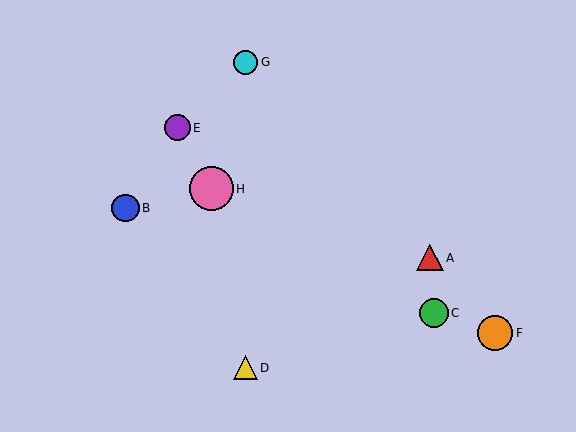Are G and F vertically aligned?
No, G is at x≈246 and F is at x≈495.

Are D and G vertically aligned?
Yes, both are at x≈246.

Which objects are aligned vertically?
Objects D, G are aligned vertically.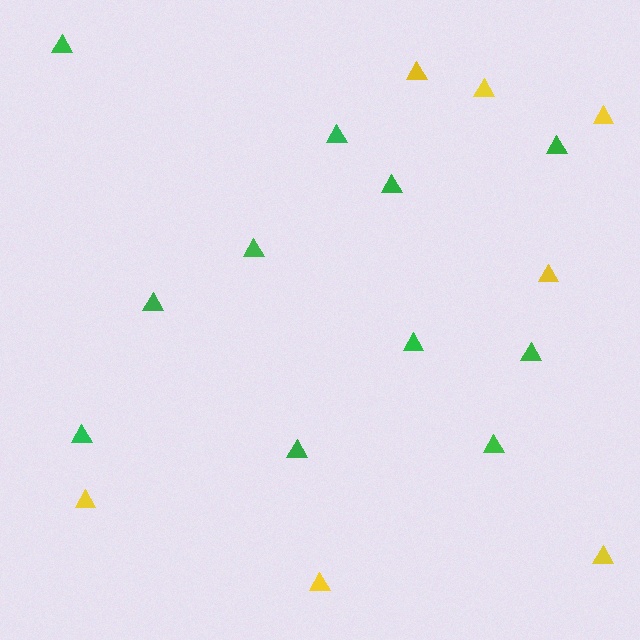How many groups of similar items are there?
There are 2 groups: one group of yellow triangles (7) and one group of green triangles (11).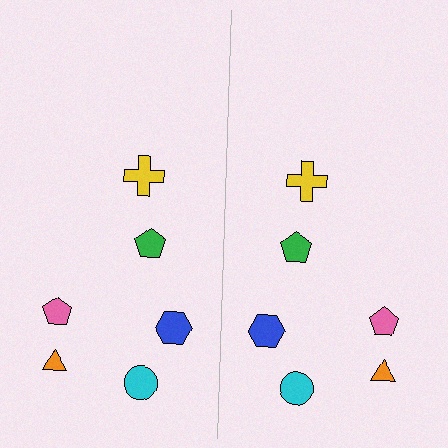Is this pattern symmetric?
Yes, this pattern has bilateral (reflection) symmetry.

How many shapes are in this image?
There are 12 shapes in this image.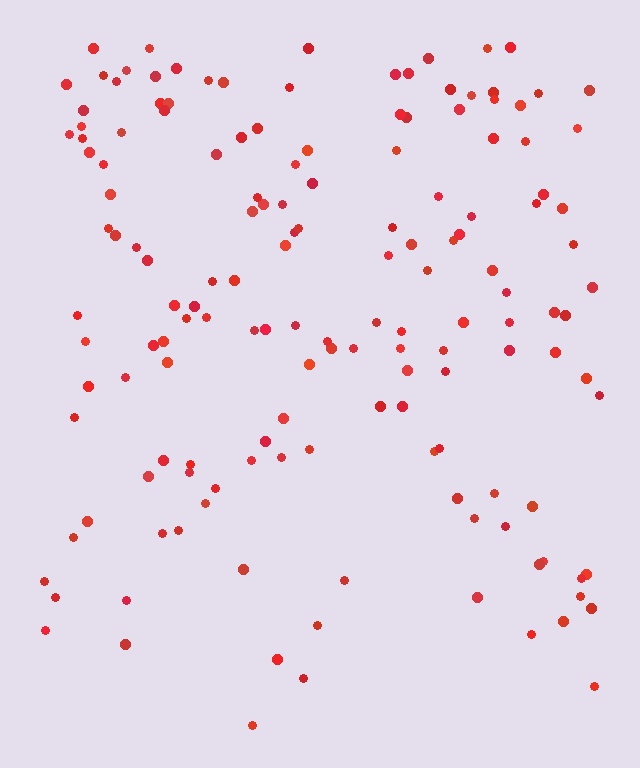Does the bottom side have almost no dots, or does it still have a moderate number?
Still a moderate number, just noticeably fewer than the top.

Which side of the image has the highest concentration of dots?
The top.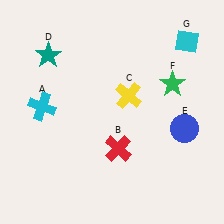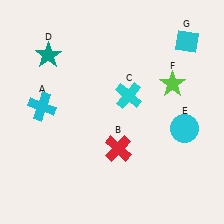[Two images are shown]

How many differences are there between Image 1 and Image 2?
There are 3 differences between the two images.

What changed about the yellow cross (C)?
In Image 1, C is yellow. In Image 2, it changed to cyan.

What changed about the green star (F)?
In Image 1, F is green. In Image 2, it changed to lime.